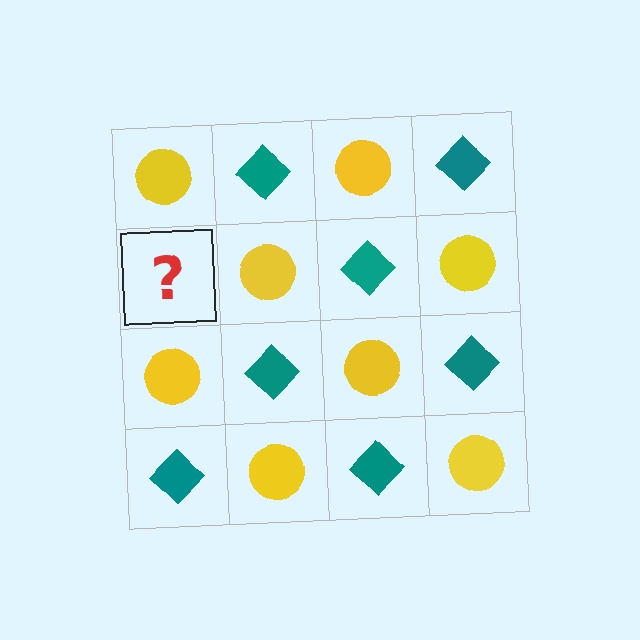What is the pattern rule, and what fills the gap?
The rule is that it alternates yellow circle and teal diamond in a checkerboard pattern. The gap should be filled with a teal diamond.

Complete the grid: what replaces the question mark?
The question mark should be replaced with a teal diamond.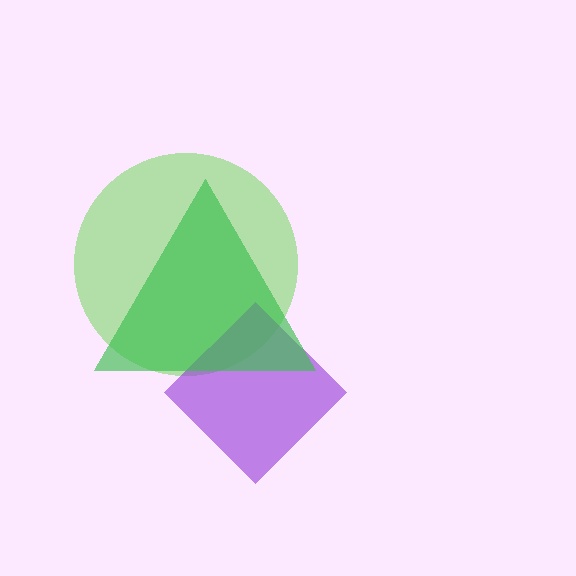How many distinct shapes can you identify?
There are 3 distinct shapes: a lime circle, a purple diamond, a green triangle.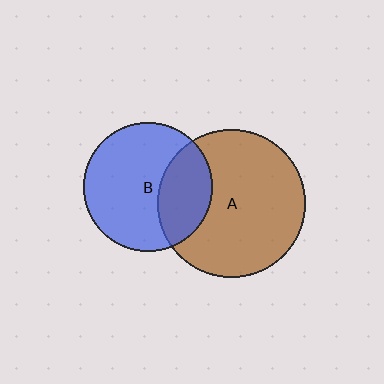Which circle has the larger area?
Circle A (brown).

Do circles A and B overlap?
Yes.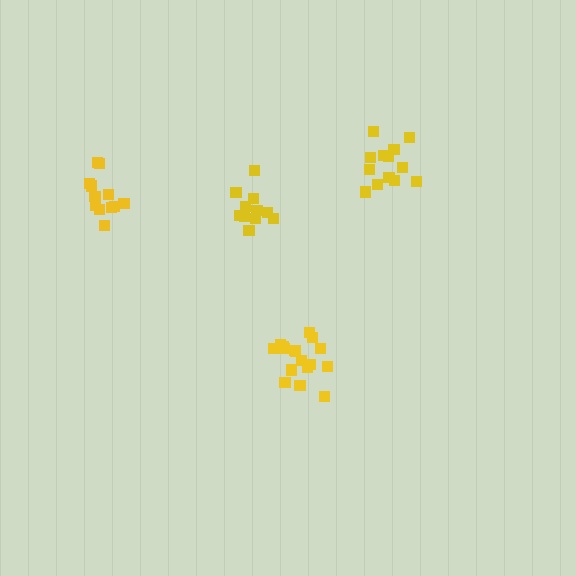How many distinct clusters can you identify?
There are 4 distinct clusters.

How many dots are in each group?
Group 1: 13 dots, Group 2: 17 dots, Group 3: 11 dots, Group 4: 12 dots (53 total).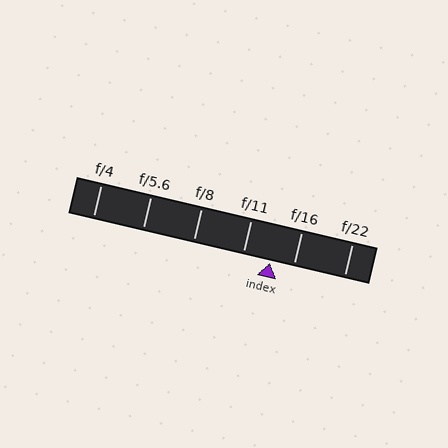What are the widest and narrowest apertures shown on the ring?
The widest aperture shown is f/4 and the narrowest is f/22.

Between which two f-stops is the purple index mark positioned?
The index mark is between f/11 and f/16.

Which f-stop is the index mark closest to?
The index mark is closest to f/16.